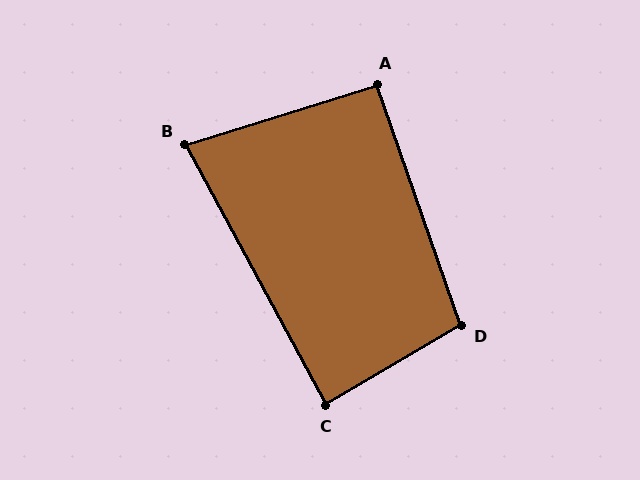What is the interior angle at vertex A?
Approximately 92 degrees (approximately right).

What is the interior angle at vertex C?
Approximately 88 degrees (approximately right).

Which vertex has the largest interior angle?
D, at approximately 101 degrees.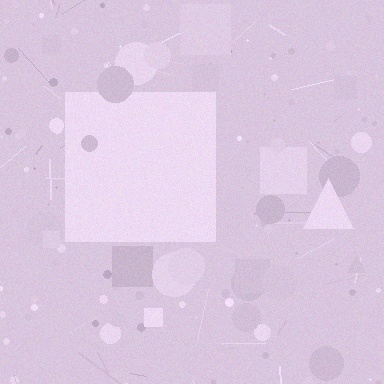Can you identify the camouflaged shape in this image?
The camouflaged shape is a square.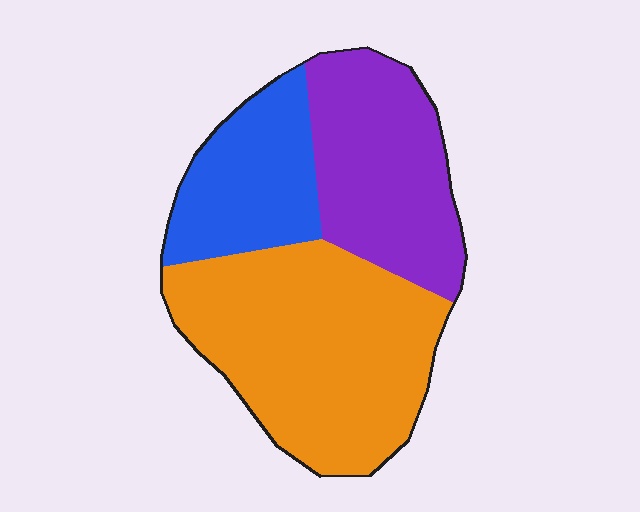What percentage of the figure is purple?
Purple covers 30% of the figure.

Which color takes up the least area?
Blue, at roughly 20%.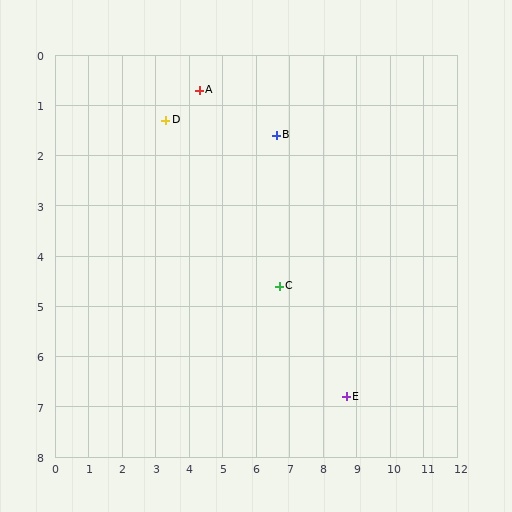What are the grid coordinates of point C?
Point C is at approximately (6.7, 4.6).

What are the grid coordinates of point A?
Point A is at approximately (4.3, 0.7).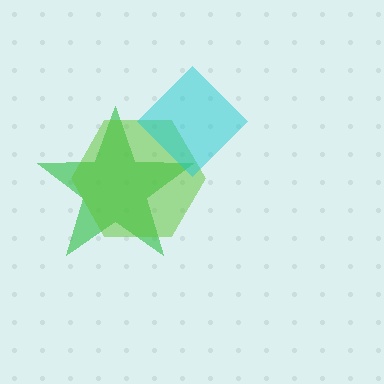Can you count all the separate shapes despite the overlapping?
Yes, there are 3 separate shapes.